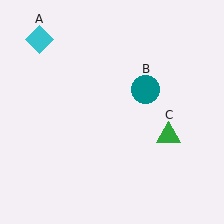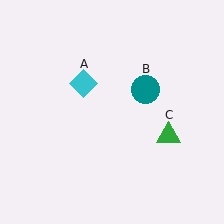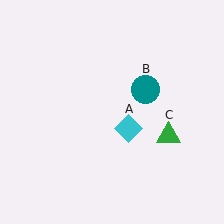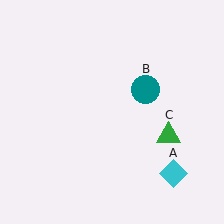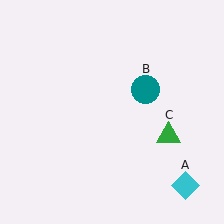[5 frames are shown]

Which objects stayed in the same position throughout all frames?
Teal circle (object B) and green triangle (object C) remained stationary.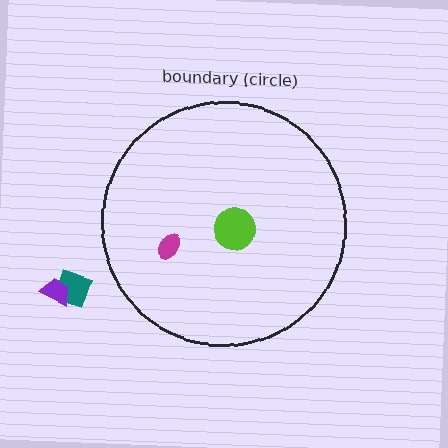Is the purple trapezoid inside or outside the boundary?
Outside.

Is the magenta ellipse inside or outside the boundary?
Inside.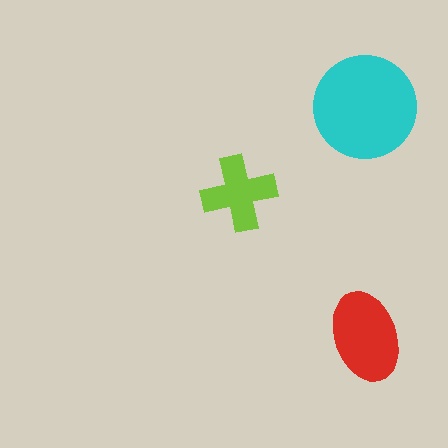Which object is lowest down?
The red ellipse is bottommost.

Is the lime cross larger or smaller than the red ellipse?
Smaller.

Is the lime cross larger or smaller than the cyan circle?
Smaller.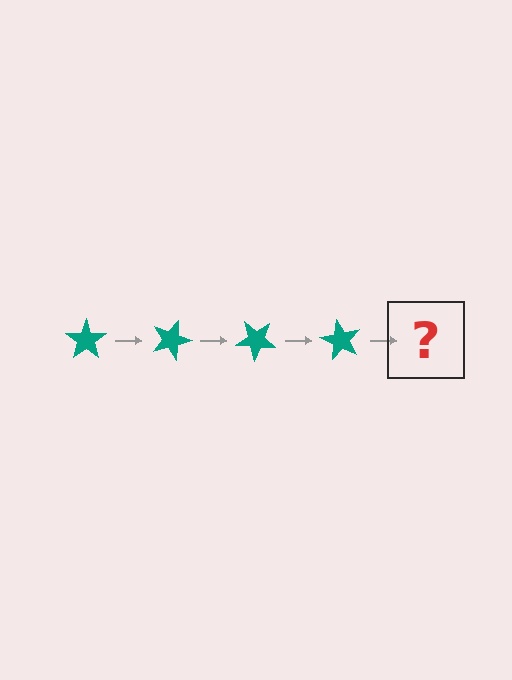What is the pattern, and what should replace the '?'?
The pattern is that the star rotates 20 degrees each step. The '?' should be a teal star rotated 80 degrees.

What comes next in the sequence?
The next element should be a teal star rotated 80 degrees.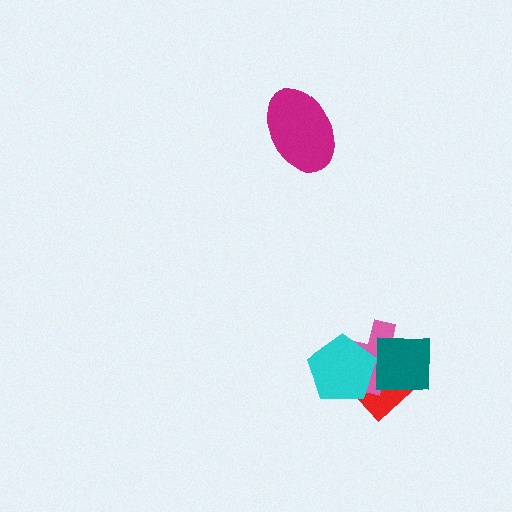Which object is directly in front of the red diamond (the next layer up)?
The pink cross is directly in front of the red diamond.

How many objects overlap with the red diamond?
3 objects overlap with the red diamond.